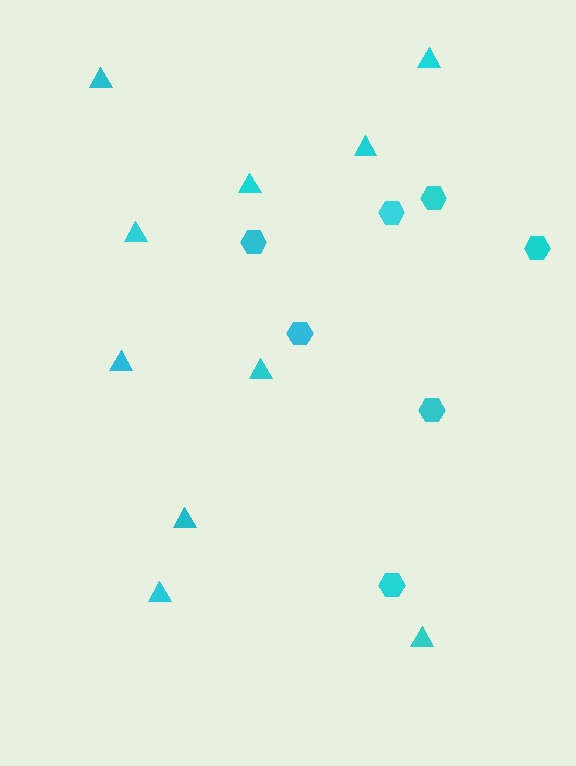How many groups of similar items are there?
There are 2 groups: one group of hexagons (7) and one group of triangles (10).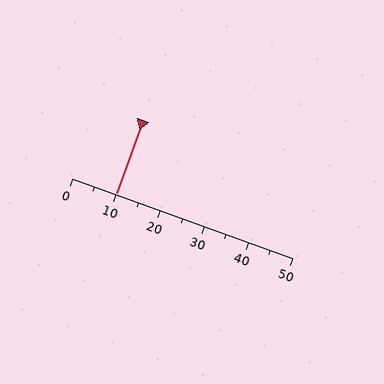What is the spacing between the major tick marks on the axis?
The major ticks are spaced 10 apart.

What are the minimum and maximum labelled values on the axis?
The axis runs from 0 to 50.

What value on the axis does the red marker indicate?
The marker indicates approximately 10.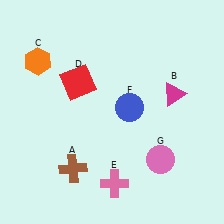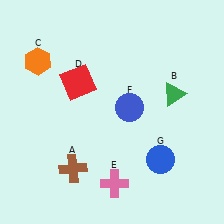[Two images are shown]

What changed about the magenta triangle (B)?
In Image 1, B is magenta. In Image 2, it changed to green.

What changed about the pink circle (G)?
In Image 1, G is pink. In Image 2, it changed to blue.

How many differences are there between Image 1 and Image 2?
There are 2 differences between the two images.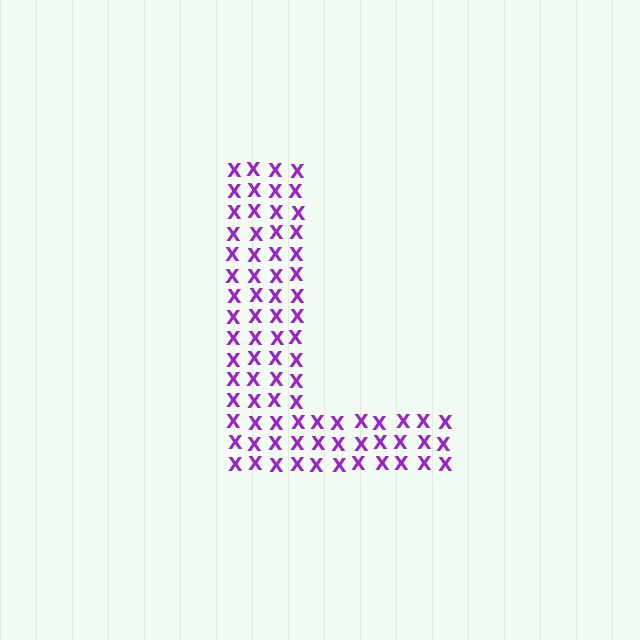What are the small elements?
The small elements are letter X's.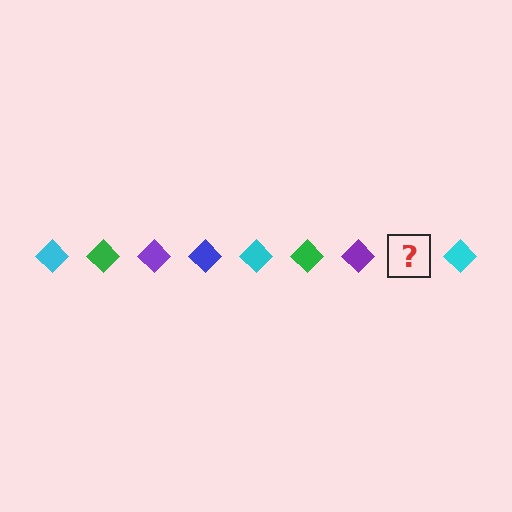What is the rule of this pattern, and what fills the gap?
The rule is that the pattern cycles through cyan, green, purple, blue diamonds. The gap should be filled with a blue diamond.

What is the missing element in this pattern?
The missing element is a blue diamond.